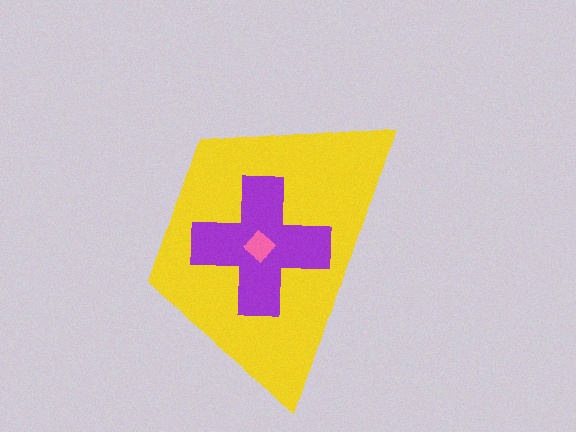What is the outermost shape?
The yellow trapezoid.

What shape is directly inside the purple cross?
The pink diamond.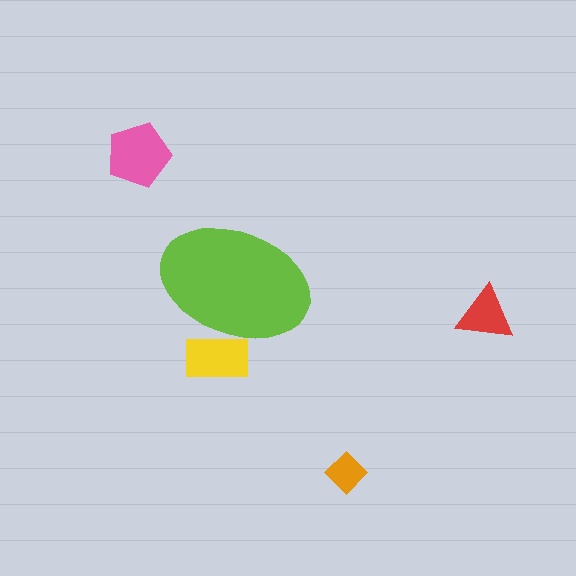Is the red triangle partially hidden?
No, the red triangle is fully visible.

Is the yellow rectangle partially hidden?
Yes, the yellow rectangle is partially hidden behind the lime ellipse.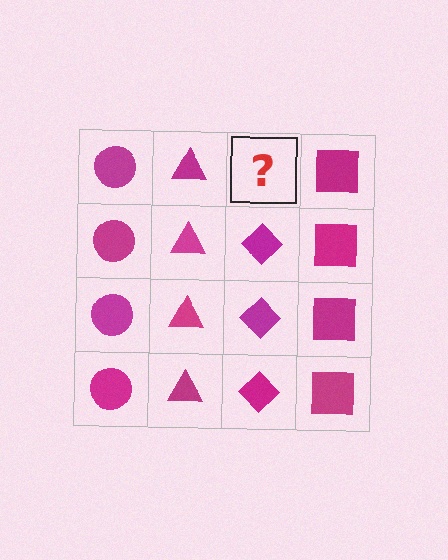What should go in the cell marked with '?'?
The missing cell should contain a magenta diamond.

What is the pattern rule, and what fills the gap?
The rule is that each column has a consistent shape. The gap should be filled with a magenta diamond.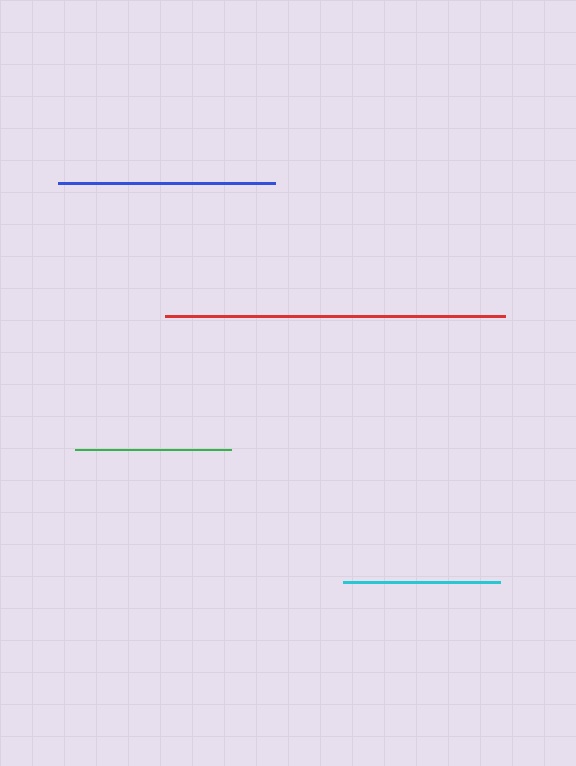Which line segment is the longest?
The red line is the longest at approximately 340 pixels.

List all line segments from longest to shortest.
From longest to shortest: red, blue, cyan, green.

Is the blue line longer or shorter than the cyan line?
The blue line is longer than the cyan line.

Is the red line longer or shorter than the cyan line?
The red line is longer than the cyan line.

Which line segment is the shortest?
The green line is the shortest at approximately 155 pixels.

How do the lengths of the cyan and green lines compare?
The cyan and green lines are approximately the same length.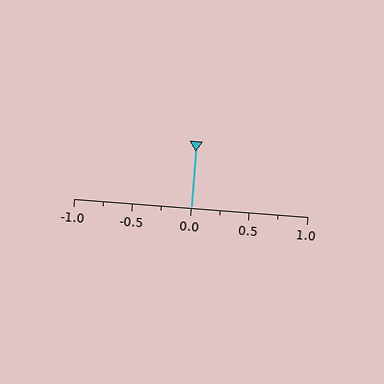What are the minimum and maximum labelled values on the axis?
The axis runs from -1.0 to 1.0.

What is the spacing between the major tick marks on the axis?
The major ticks are spaced 0.5 apart.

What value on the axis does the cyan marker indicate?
The marker indicates approximately 0.